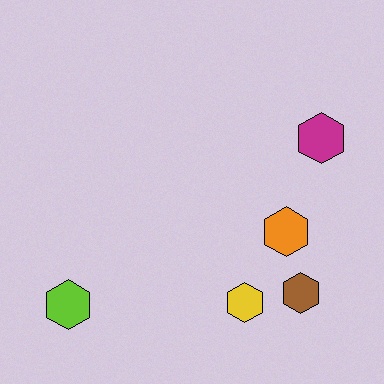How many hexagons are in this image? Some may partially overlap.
There are 5 hexagons.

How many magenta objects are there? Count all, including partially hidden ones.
There is 1 magenta object.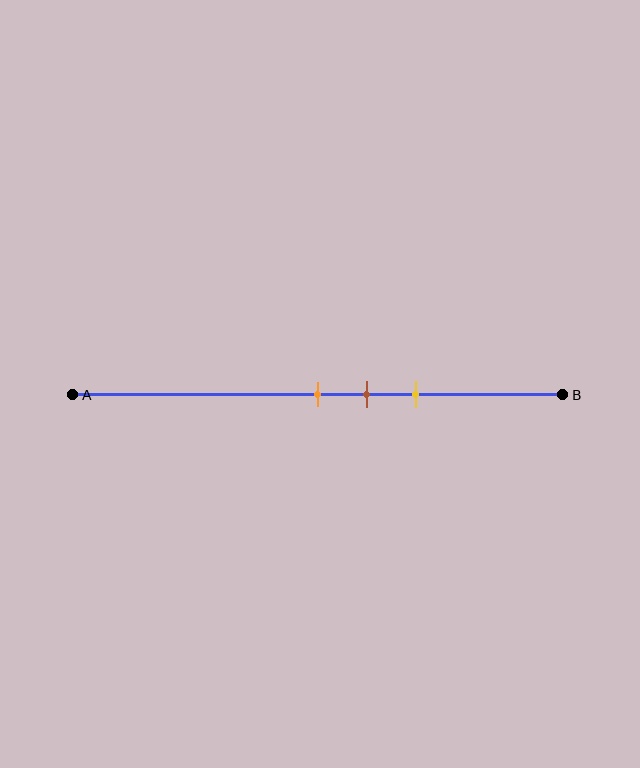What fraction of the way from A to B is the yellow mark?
The yellow mark is approximately 70% (0.7) of the way from A to B.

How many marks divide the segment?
There are 3 marks dividing the segment.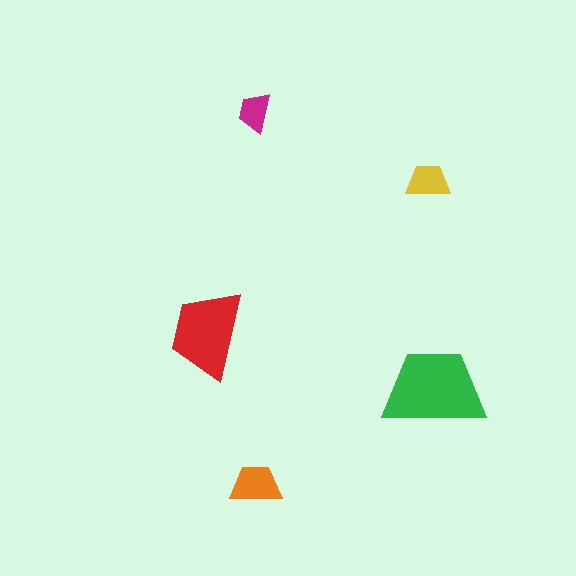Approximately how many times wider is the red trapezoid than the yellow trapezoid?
About 2 times wider.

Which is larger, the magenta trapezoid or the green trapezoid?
The green one.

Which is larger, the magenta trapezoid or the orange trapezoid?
The orange one.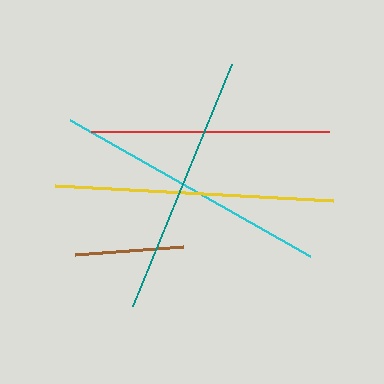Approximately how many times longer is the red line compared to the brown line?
The red line is approximately 2.2 times the length of the brown line.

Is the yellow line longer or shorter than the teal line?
The yellow line is longer than the teal line.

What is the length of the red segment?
The red segment is approximately 238 pixels long.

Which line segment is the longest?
The yellow line is the longest at approximately 278 pixels.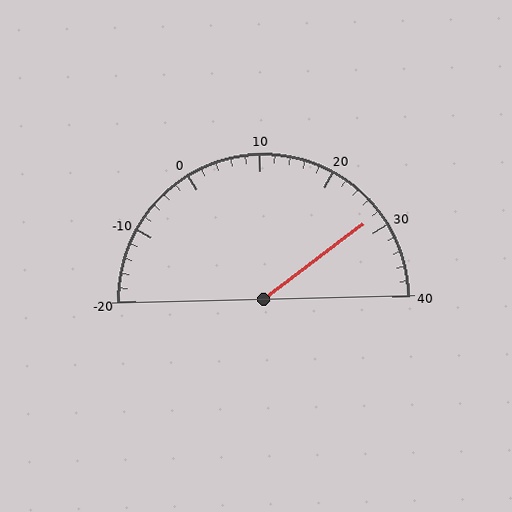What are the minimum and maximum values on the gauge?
The gauge ranges from -20 to 40.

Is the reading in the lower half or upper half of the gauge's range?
The reading is in the upper half of the range (-20 to 40).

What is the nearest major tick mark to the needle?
The nearest major tick mark is 30.